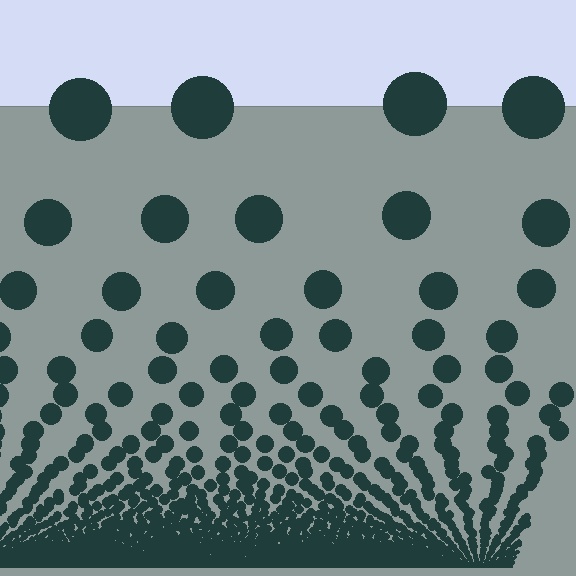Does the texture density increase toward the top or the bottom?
Density increases toward the bottom.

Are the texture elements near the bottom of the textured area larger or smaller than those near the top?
Smaller. The gradient is inverted — elements near the bottom are smaller and denser.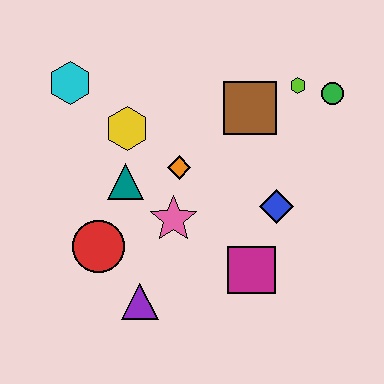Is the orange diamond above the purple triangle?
Yes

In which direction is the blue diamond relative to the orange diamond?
The blue diamond is to the right of the orange diamond.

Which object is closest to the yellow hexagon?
The teal triangle is closest to the yellow hexagon.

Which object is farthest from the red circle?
The green circle is farthest from the red circle.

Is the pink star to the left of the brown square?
Yes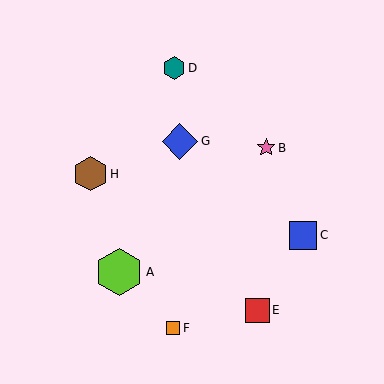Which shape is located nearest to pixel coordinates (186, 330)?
The orange square (labeled F) at (173, 328) is nearest to that location.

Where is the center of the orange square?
The center of the orange square is at (173, 328).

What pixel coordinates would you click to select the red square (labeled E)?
Click at (257, 310) to select the red square E.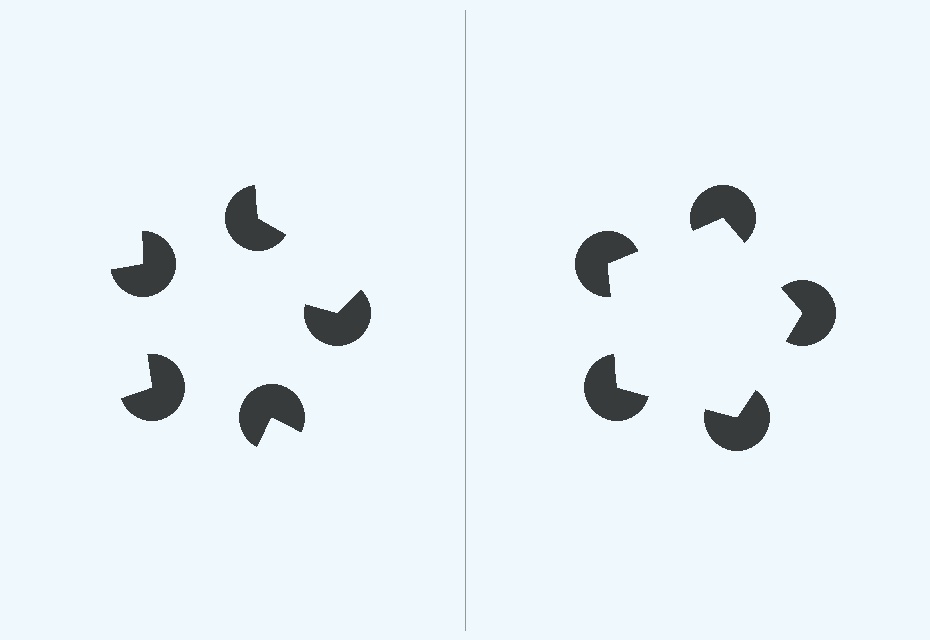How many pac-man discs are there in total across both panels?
10 — 5 on each side.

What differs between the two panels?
The pac-man discs are positioned identically on both sides; only the wedge orientations differ. On the right they align to a pentagon; on the left they are misaligned.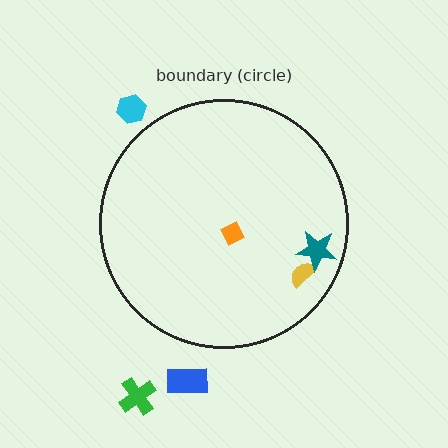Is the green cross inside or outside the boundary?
Outside.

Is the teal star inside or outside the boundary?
Inside.